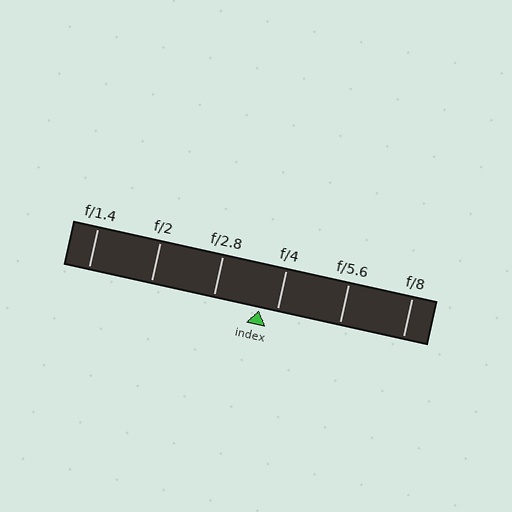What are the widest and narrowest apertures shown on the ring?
The widest aperture shown is f/1.4 and the narrowest is f/8.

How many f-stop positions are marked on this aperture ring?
There are 6 f-stop positions marked.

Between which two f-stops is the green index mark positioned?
The index mark is between f/2.8 and f/4.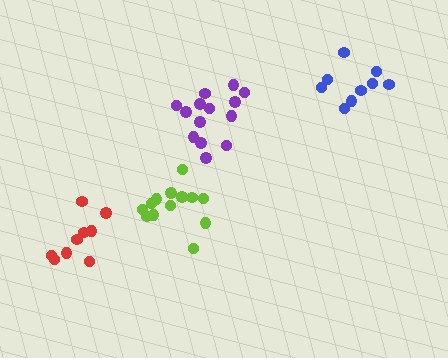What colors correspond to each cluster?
The clusters are colored: red, blue, lime, purple.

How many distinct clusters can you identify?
There are 4 distinct clusters.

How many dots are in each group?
Group 1: 9 dots, Group 2: 9 dots, Group 3: 13 dots, Group 4: 14 dots (45 total).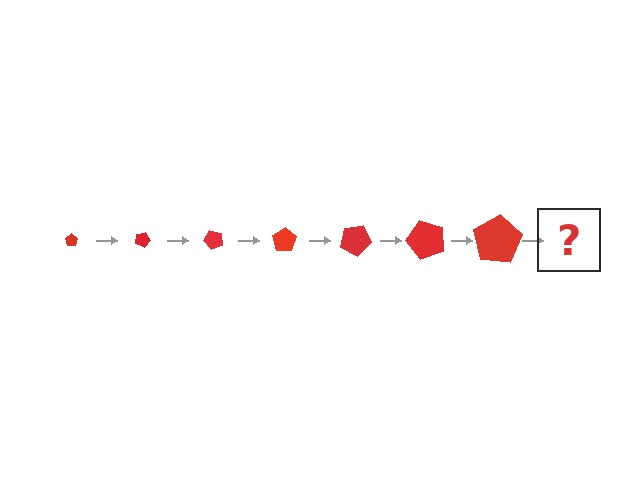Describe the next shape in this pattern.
It should be a pentagon, larger than the previous one and rotated 175 degrees from the start.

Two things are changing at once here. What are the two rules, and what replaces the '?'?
The two rules are that the pentagon grows larger each step and it rotates 25 degrees each step. The '?' should be a pentagon, larger than the previous one and rotated 175 degrees from the start.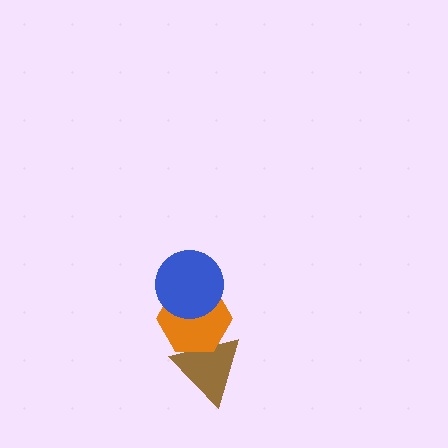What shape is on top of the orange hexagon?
The blue circle is on top of the orange hexagon.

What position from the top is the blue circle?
The blue circle is 1st from the top.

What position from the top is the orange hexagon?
The orange hexagon is 2nd from the top.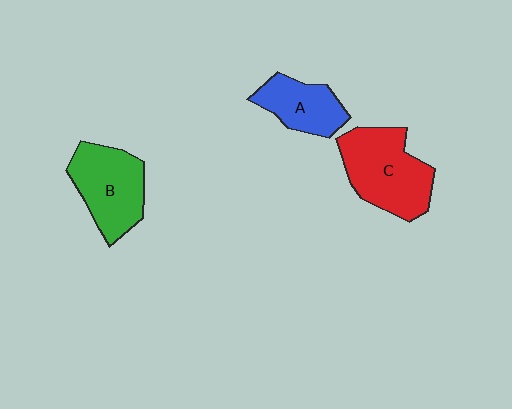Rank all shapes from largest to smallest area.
From largest to smallest: C (red), B (green), A (blue).